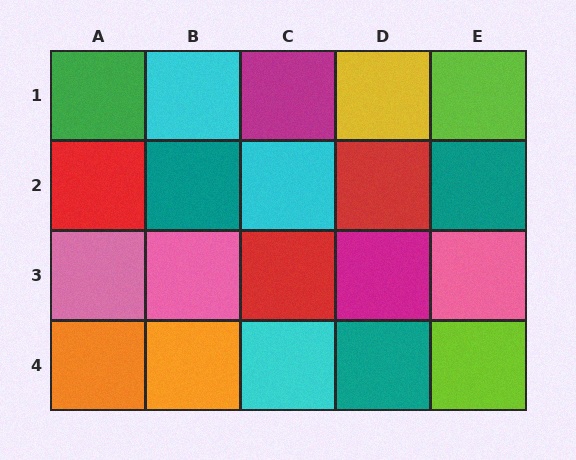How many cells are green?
1 cell is green.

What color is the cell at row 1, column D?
Yellow.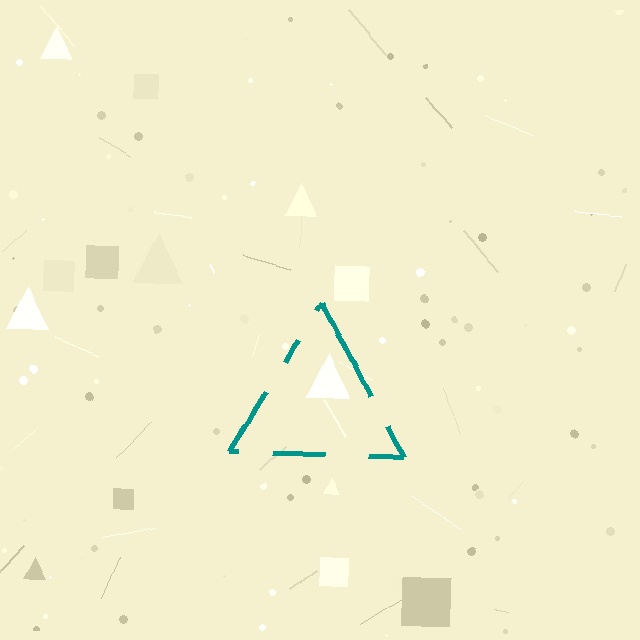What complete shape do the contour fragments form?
The contour fragments form a triangle.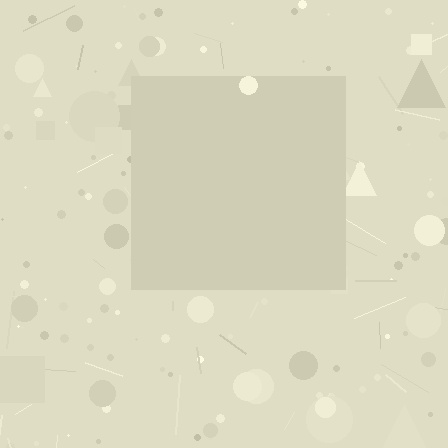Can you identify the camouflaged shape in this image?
The camouflaged shape is a square.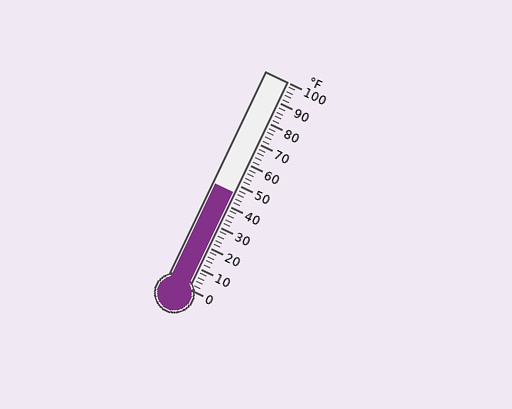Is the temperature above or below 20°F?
The temperature is above 20°F.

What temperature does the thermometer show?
The thermometer shows approximately 46°F.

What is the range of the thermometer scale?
The thermometer scale ranges from 0°F to 100°F.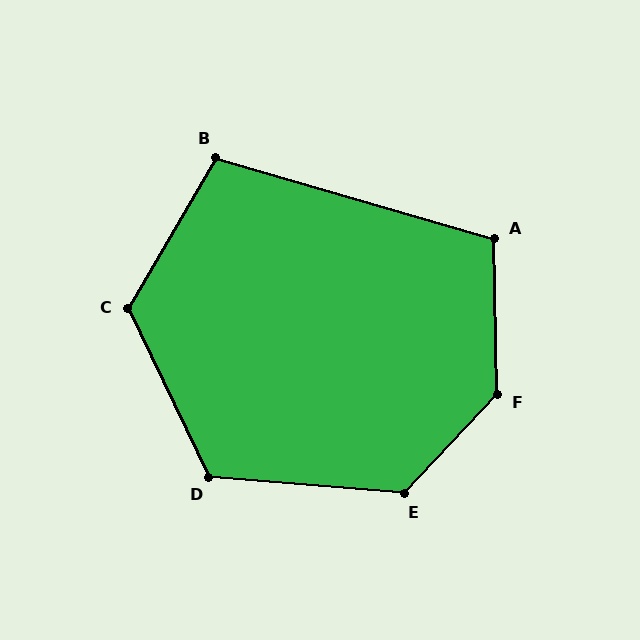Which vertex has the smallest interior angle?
B, at approximately 104 degrees.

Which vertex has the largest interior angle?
F, at approximately 135 degrees.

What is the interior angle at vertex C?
Approximately 124 degrees (obtuse).